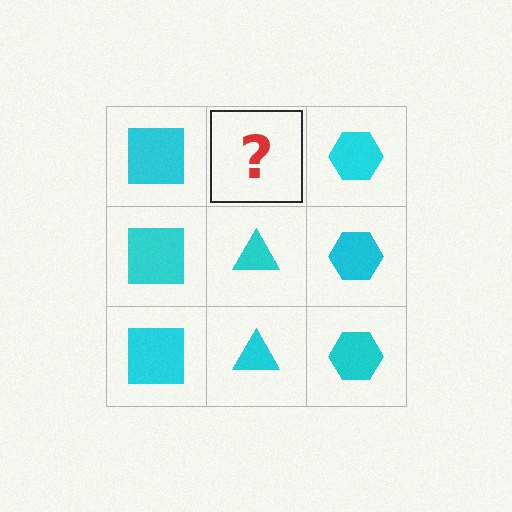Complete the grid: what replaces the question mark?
The question mark should be replaced with a cyan triangle.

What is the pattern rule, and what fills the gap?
The rule is that each column has a consistent shape. The gap should be filled with a cyan triangle.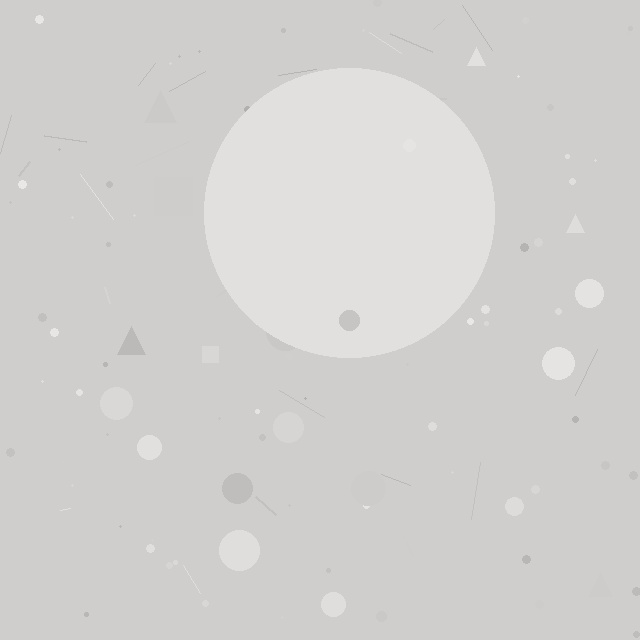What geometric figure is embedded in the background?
A circle is embedded in the background.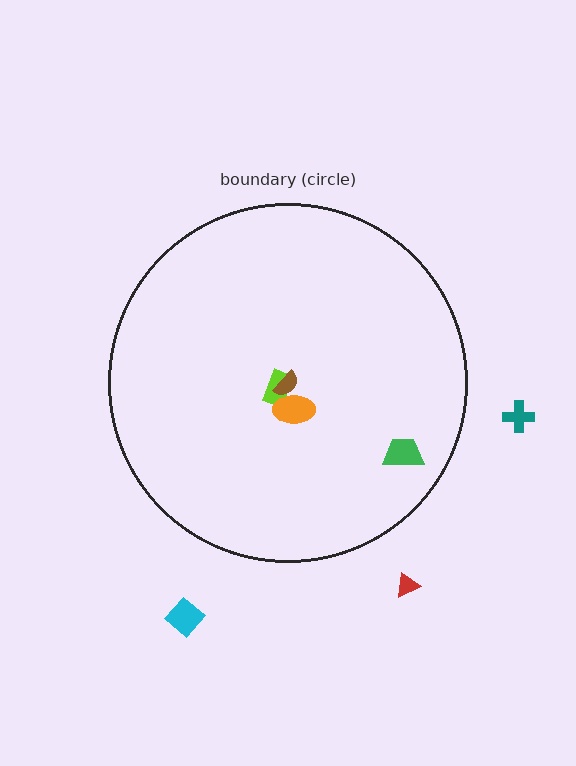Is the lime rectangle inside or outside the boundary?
Inside.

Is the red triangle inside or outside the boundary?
Outside.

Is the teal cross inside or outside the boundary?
Outside.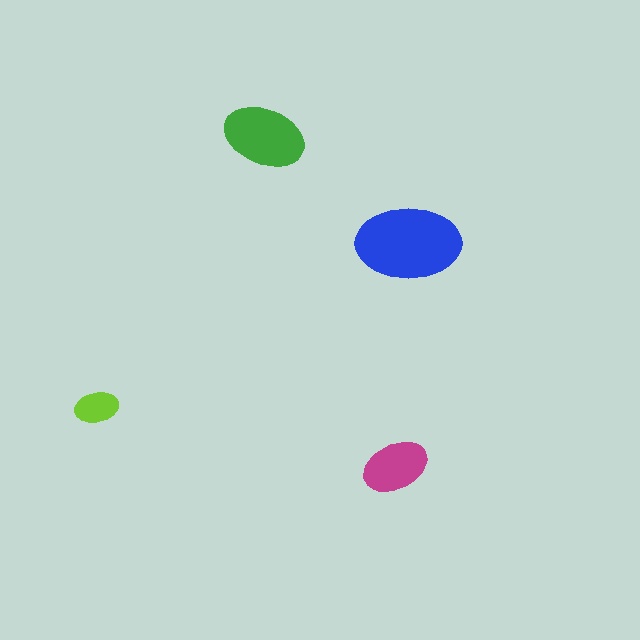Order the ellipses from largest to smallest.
the blue one, the green one, the magenta one, the lime one.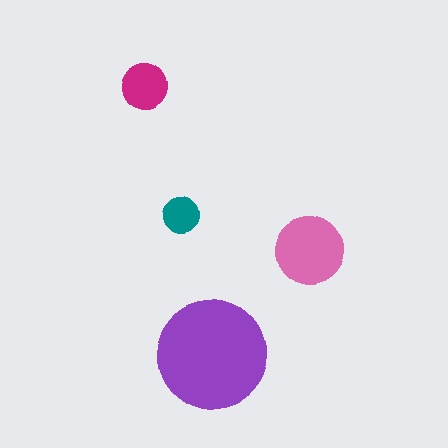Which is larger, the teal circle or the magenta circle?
The magenta one.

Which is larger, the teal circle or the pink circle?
The pink one.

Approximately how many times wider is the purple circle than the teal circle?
About 3 times wider.